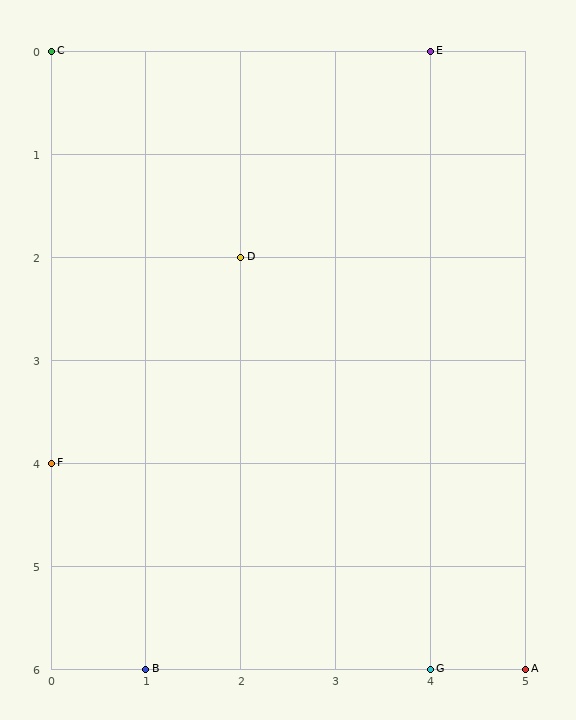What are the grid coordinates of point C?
Point C is at grid coordinates (0, 0).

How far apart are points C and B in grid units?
Points C and B are 1 column and 6 rows apart (about 6.1 grid units diagonally).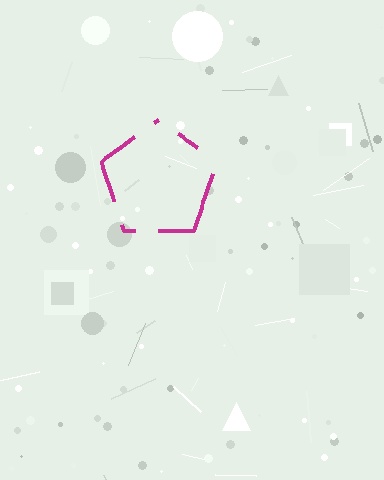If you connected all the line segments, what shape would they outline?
They would outline a pentagon.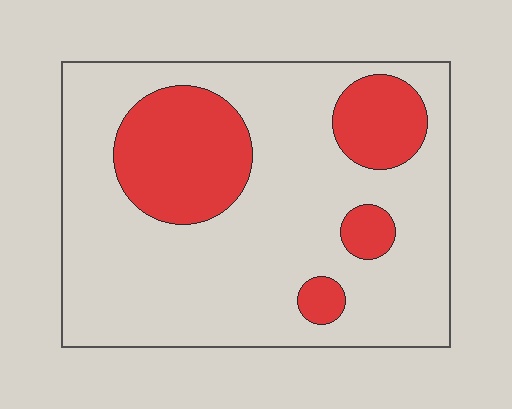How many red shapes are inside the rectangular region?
4.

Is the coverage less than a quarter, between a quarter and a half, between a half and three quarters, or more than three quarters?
Less than a quarter.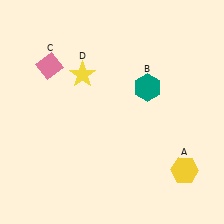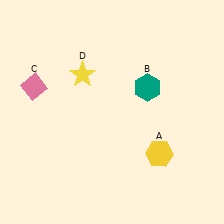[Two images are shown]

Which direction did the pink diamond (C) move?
The pink diamond (C) moved down.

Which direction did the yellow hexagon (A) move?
The yellow hexagon (A) moved left.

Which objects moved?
The objects that moved are: the yellow hexagon (A), the pink diamond (C).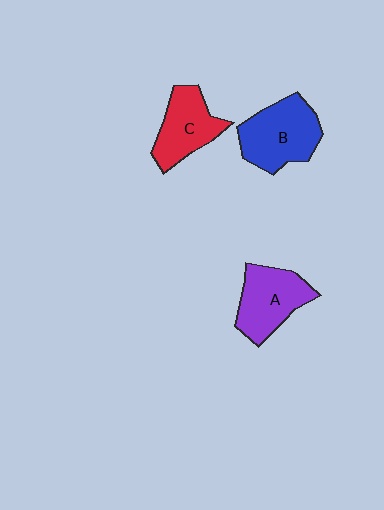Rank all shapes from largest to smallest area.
From largest to smallest: B (blue), A (purple), C (red).